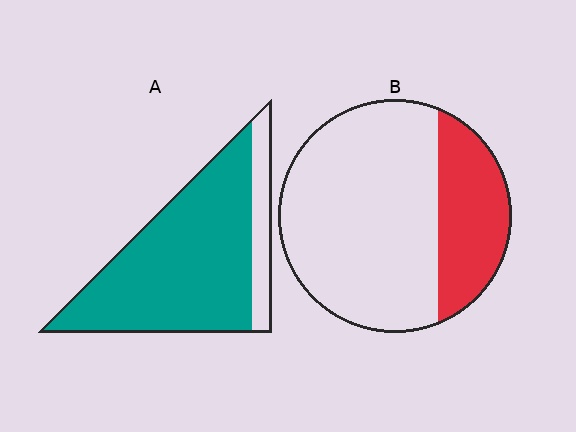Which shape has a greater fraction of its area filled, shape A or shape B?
Shape A.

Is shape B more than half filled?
No.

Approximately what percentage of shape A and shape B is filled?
A is approximately 85% and B is approximately 25%.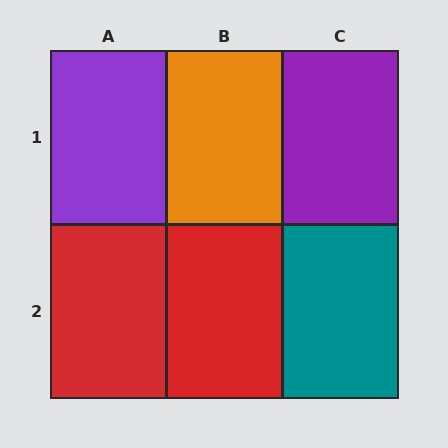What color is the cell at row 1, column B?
Orange.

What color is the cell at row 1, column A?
Purple.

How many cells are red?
2 cells are red.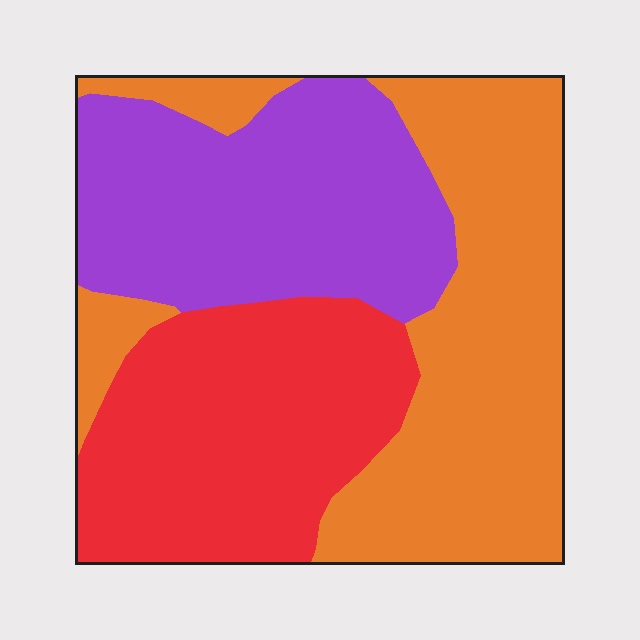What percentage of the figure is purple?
Purple takes up about one third (1/3) of the figure.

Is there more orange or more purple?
Orange.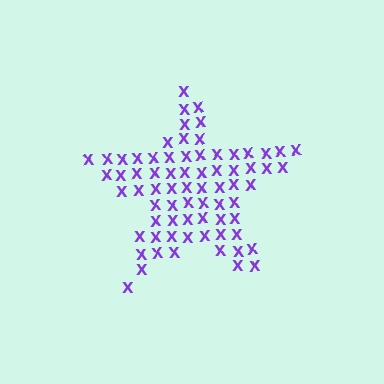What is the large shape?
The large shape is a star.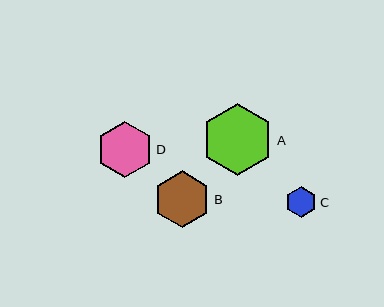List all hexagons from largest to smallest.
From largest to smallest: A, B, D, C.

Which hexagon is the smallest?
Hexagon C is the smallest with a size of approximately 31 pixels.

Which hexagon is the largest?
Hexagon A is the largest with a size of approximately 72 pixels.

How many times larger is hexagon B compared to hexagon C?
Hexagon B is approximately 1.8 times the size of hexagon C.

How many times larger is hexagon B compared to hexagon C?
Hexagon B is approximately 1.8 times the size of hexagon C.